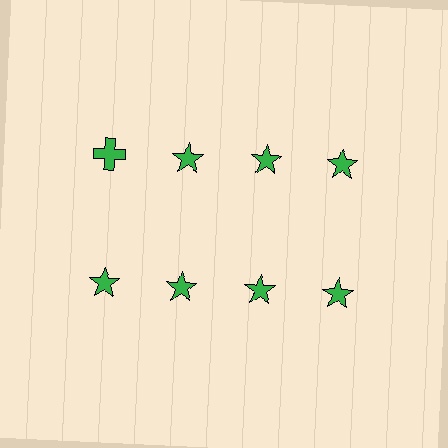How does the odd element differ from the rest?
It has a different shape: cross instead of star.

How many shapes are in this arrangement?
There are 8 shapes arranged in a grid pattern.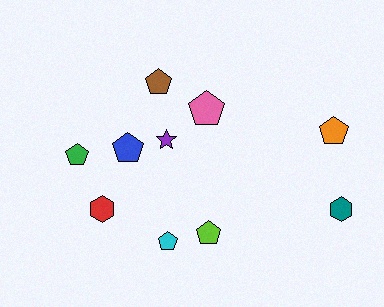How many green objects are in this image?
There is 1 green object.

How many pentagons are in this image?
There are 7 pentagons.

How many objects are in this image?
There are 10 objects.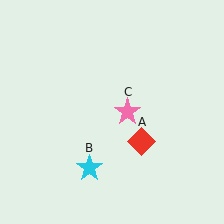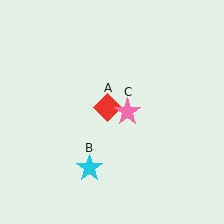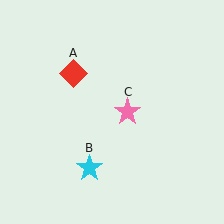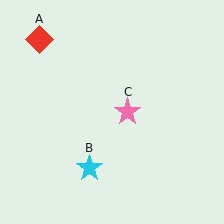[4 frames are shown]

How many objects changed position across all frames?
1 object changed position: red diamond (object A).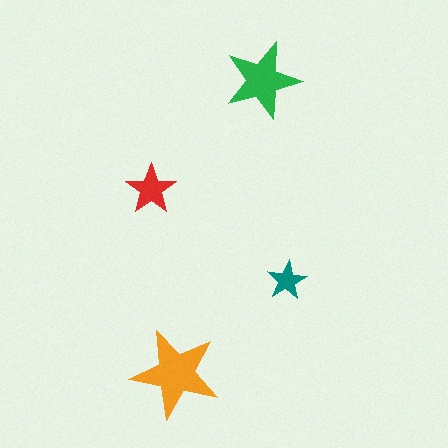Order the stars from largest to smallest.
the orange one, the green one, the red one, the teal one.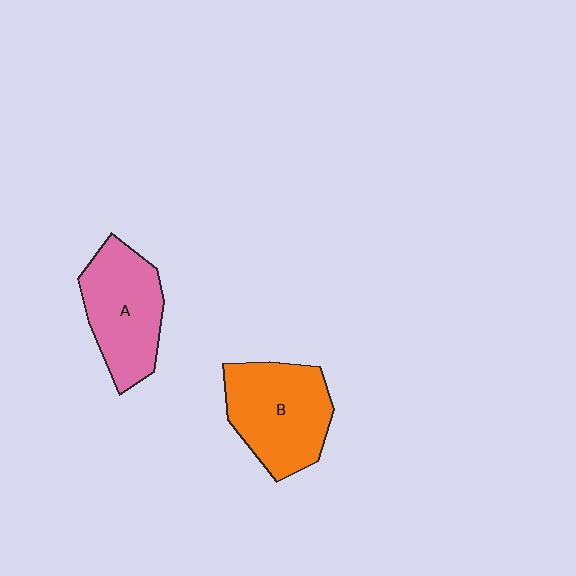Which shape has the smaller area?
Shape A (pink).